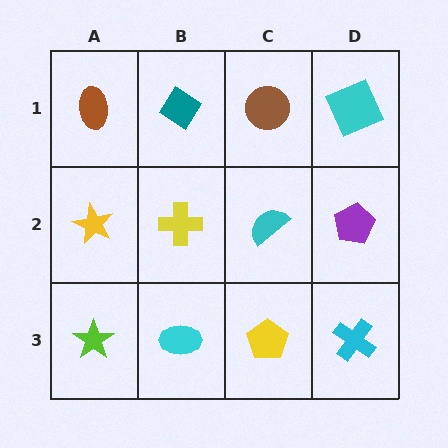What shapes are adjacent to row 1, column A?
A yellow star (row 2, column A), a teal diamond (row 1, column B).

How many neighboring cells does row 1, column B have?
3.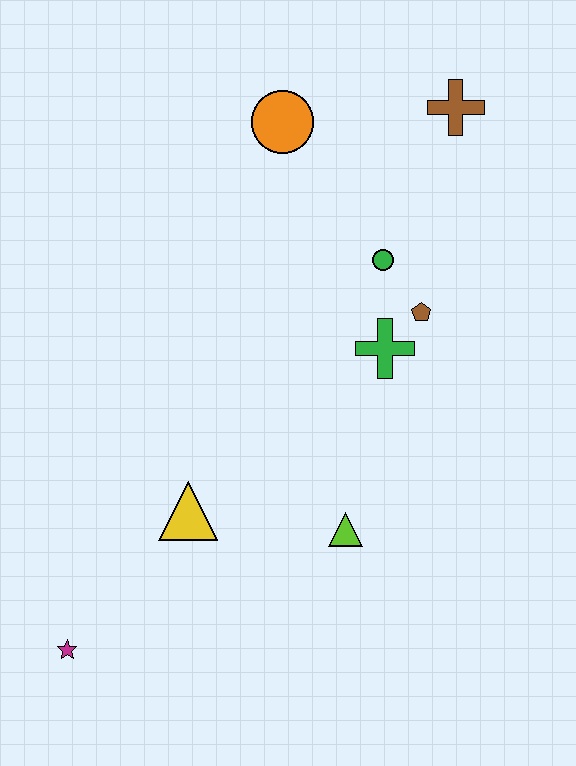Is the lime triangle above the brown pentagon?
No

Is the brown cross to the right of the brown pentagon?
Yes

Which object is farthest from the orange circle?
The magenta star is farthest from the orange circle.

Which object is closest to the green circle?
The brown pentagon is closest to the green circle.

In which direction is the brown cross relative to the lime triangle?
The brown cross is above the lime triangle.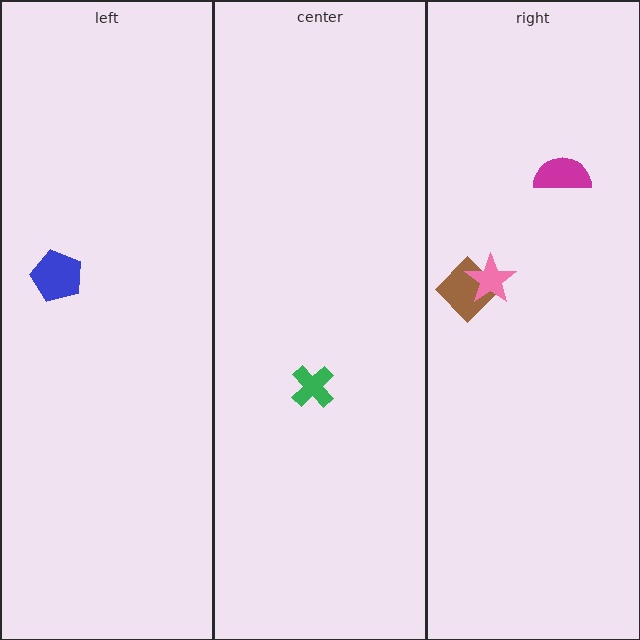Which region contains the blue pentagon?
The left region.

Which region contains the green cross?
The center region.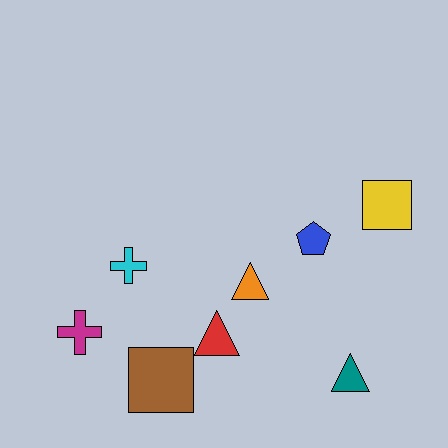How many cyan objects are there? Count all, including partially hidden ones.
There is 1 cyan object.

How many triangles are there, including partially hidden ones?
There are 3 triangles.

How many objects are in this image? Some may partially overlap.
There are 8 objects.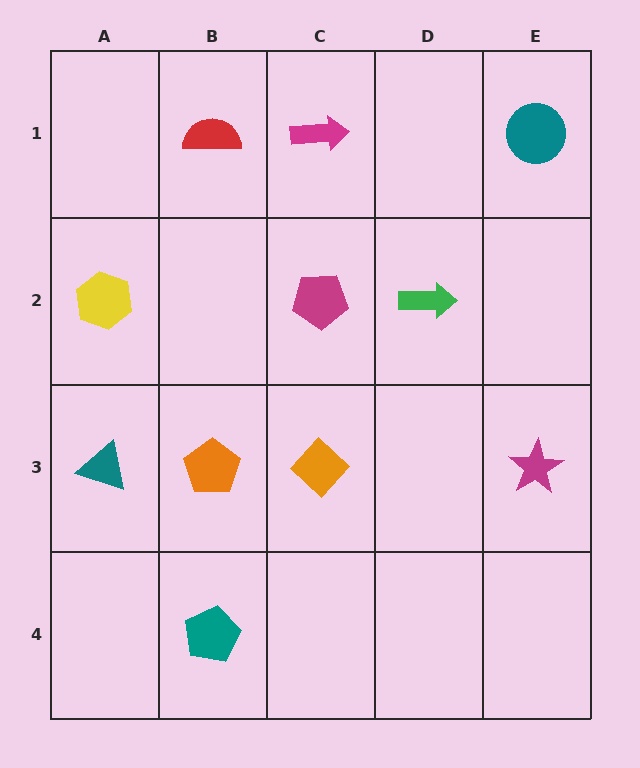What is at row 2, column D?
A green arrow.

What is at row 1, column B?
A red semicircle.